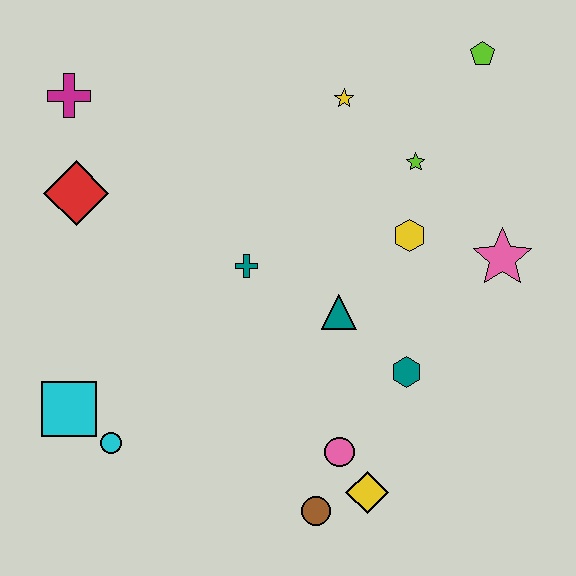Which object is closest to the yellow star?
The lime star is closest to the yellow star.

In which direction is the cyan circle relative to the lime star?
The cyan circle is to the left of the lime star.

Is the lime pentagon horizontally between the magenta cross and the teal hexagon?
No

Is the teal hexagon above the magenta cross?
No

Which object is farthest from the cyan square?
The lime pentagon is farthest from the cyan square.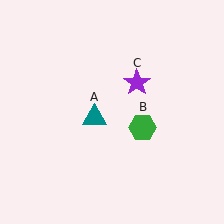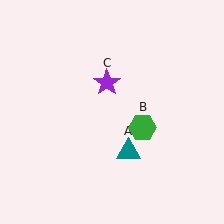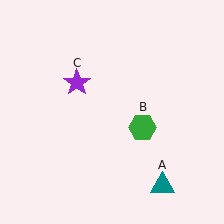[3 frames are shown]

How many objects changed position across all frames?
2 objects changed position: teal triangle (object A), purple star (object C).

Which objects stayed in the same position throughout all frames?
Green hexagon (object B) remained stationary.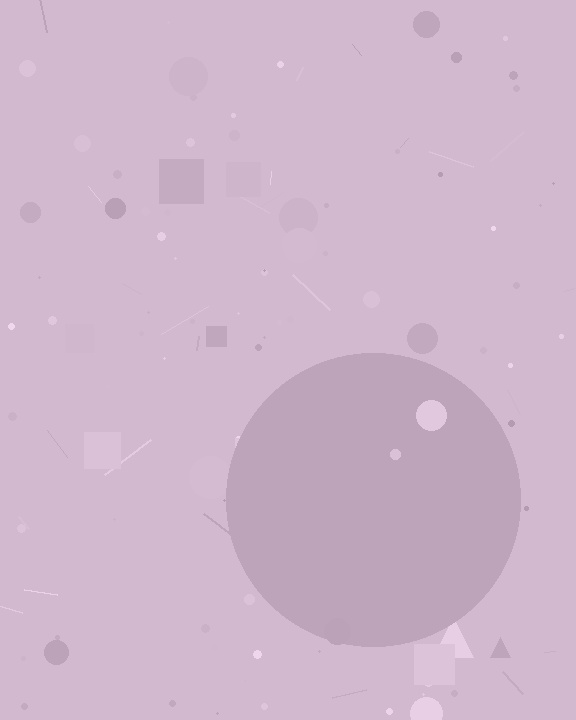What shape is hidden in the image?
A circle is hidden in the image.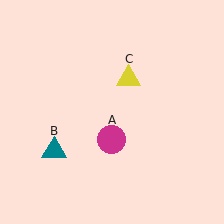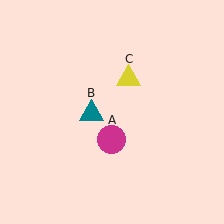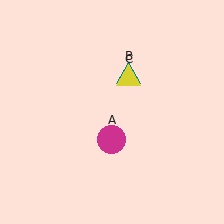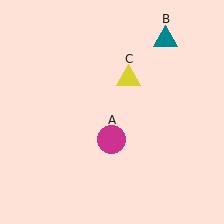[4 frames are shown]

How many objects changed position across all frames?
1 object changed position: teal triangle (object B).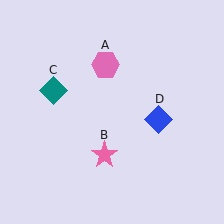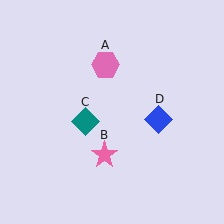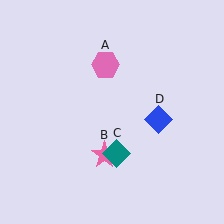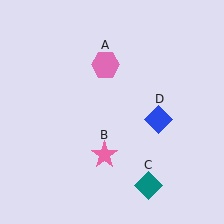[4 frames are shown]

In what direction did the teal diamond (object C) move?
The teal diamond (object C) moved down and to the right.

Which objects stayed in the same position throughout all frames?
Pink hexagon (object A) and pink star (object B) and blue diamond (object D) remained stationary.